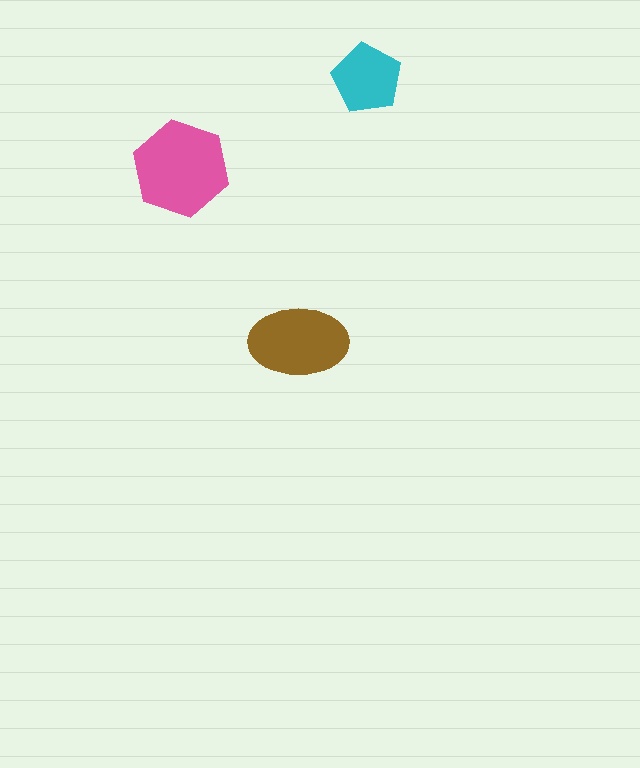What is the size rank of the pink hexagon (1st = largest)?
1st.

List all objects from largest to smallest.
The pink hexagon, the brown ellipse, the cyan pentagon.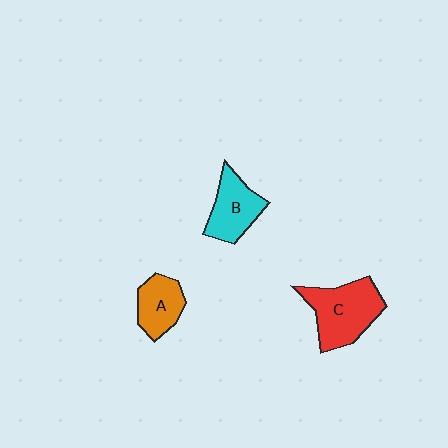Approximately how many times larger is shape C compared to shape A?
Approximately 1.7 times.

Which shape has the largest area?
Shape C (red).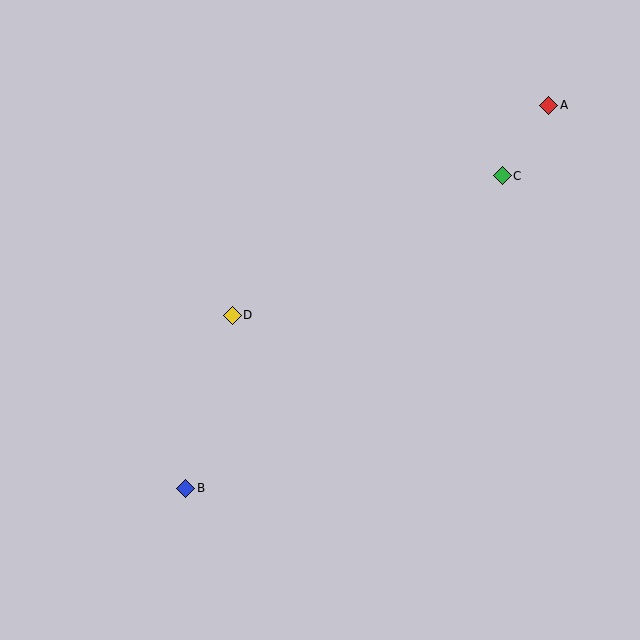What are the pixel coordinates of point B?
Point B is at (185, 488).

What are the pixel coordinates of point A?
Point A is at (549, 106).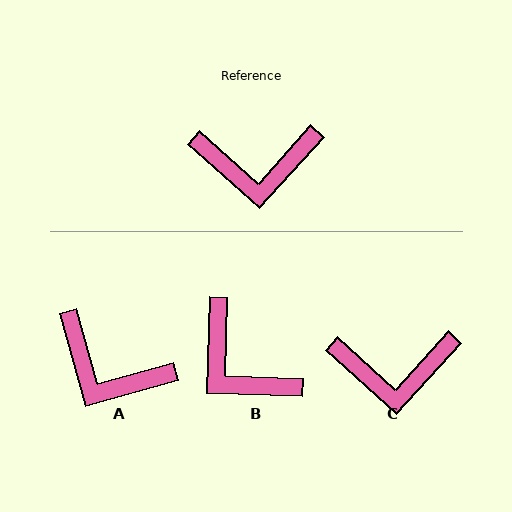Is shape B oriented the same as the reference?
No, it is off by about 50 degrees.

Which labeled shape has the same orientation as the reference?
C.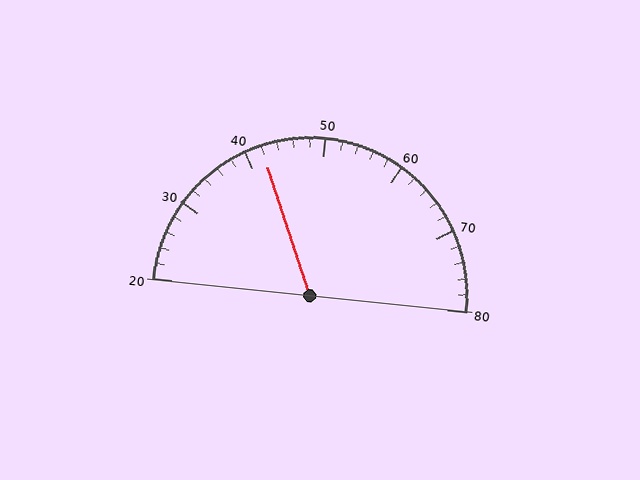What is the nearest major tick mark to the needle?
The nearest major tick mark is 40.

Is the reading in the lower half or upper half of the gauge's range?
The reading is in the lower half of the range (20 to 80).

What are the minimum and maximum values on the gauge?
The gauge ranges from 20 to 80.